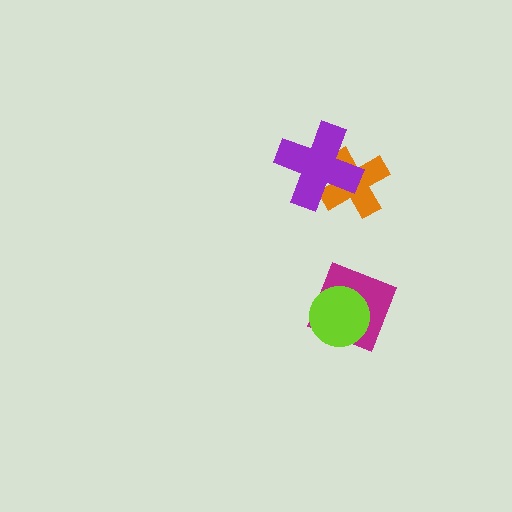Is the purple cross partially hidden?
No, no other shape covers it.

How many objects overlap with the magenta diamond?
1 object overlaps with the magenta diamond.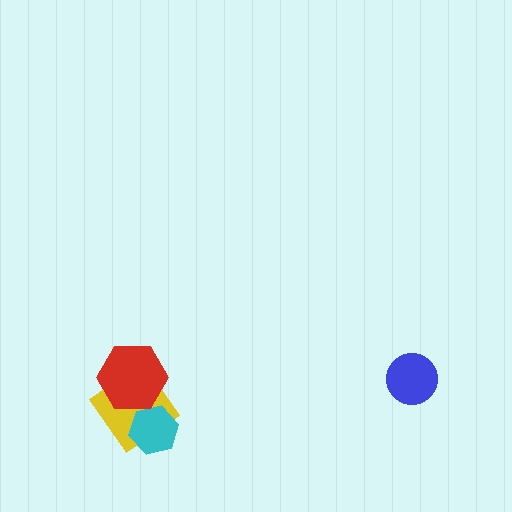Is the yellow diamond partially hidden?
Yes, it is partially covered by another shape.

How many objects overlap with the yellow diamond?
2 objects overlap with the yellow diamond.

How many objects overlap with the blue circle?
0 objects overlap with the blue circle.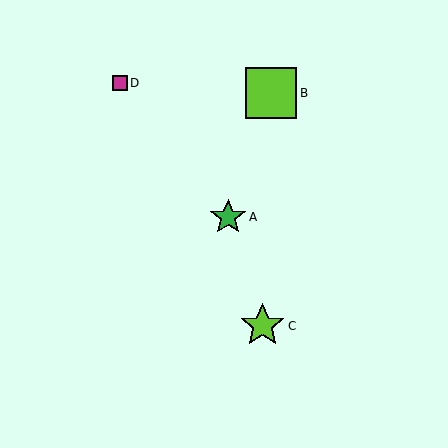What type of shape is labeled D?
Shape D is a magenta square.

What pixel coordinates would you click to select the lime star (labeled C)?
Click at (262, 326) to select the lime star C.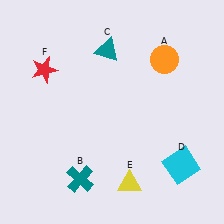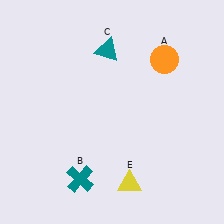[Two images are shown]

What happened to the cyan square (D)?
The cyan square (D) was removed in Image 2. It was in the bottom-right area of Image 1.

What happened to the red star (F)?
The red star (F) was removed in Image 2. It was in the top-left area of Image 1.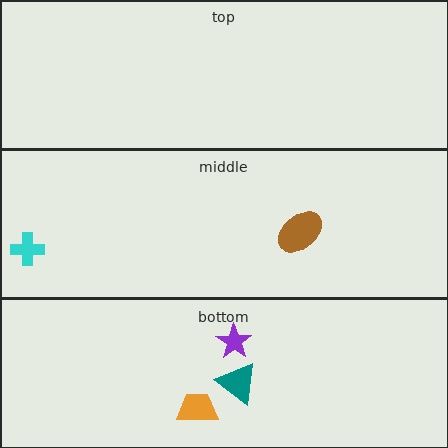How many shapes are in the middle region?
2.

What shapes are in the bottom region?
The teal triangle, the purple star, the orange trapezoid.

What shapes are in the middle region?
The cyan cross, the brown ellipse.